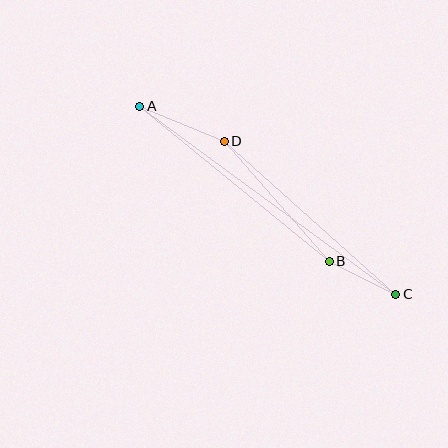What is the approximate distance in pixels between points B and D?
The distance between B and D is approximately 160 pixels.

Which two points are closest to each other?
Points B and C are closest to each other.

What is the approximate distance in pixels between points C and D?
The distance between C and D is approximately 230 pixels.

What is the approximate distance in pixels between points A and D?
The distance between A and D is approximately 92 pixels.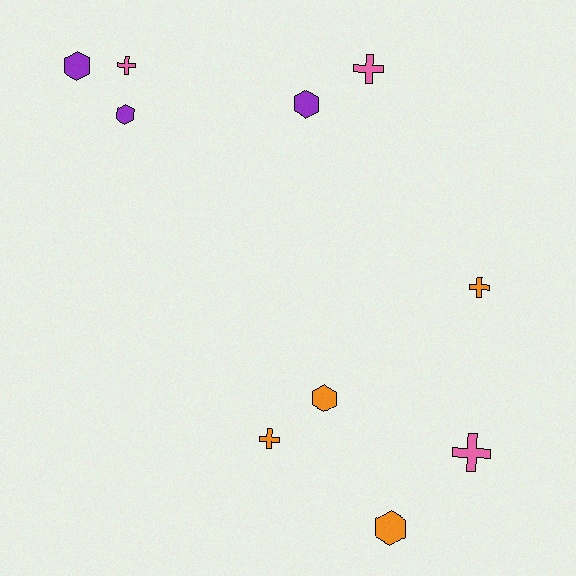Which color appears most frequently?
Orange, with 4 objects.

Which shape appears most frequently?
Hexagon, with 5 objects.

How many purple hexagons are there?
There are 3 purple hexagons.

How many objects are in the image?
There are 10 objects.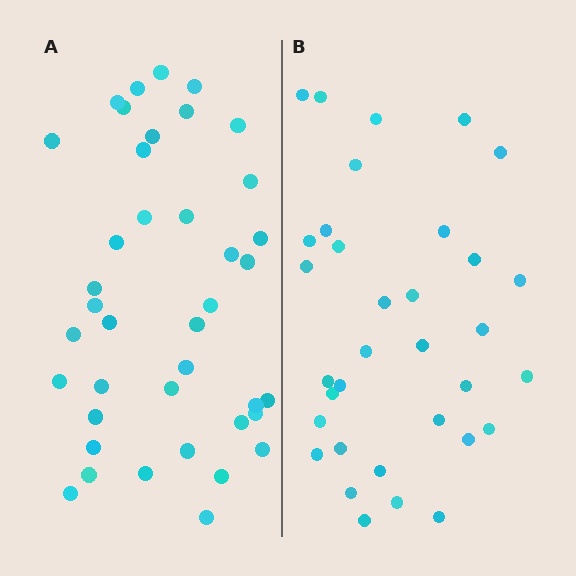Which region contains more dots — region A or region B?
Region A (the left region) has more dots.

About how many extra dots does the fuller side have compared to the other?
Region A has about 6 more dots than region B.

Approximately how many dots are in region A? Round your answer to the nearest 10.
About 40 dots.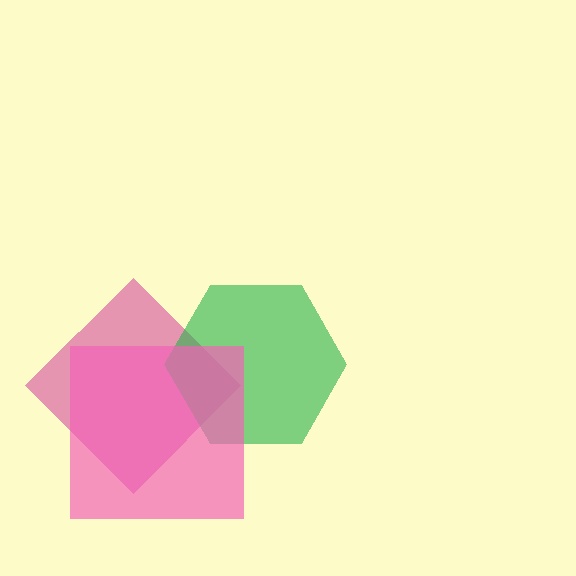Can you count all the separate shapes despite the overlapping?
Yes, there are 3 separate shapes.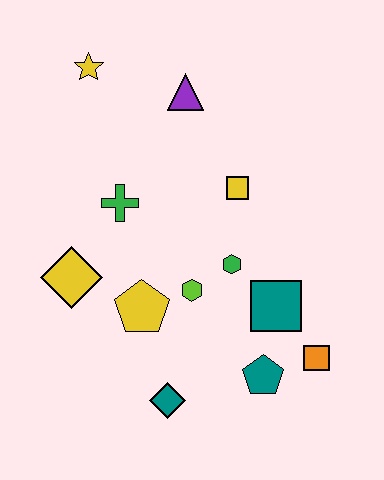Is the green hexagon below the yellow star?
Yes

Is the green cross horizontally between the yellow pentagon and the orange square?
No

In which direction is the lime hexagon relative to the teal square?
The lime hexagon is to the left of the teal square.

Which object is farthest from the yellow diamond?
The orange square is farthest from the yellow diamond.